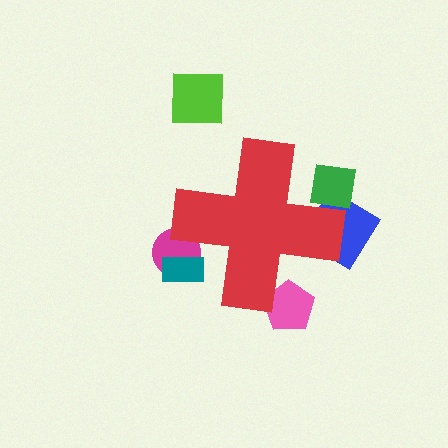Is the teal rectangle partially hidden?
Yes, the teal rectangle is partially hidden behind the red cross.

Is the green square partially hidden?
Yes, the green square is partially hidden behind the red cross.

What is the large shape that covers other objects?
A red cross.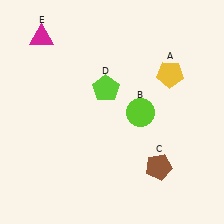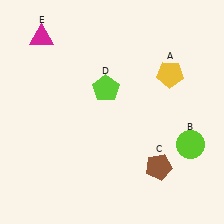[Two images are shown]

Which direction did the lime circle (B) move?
The lime circle (B) moved right.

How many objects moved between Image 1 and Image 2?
1 object moved between the two images.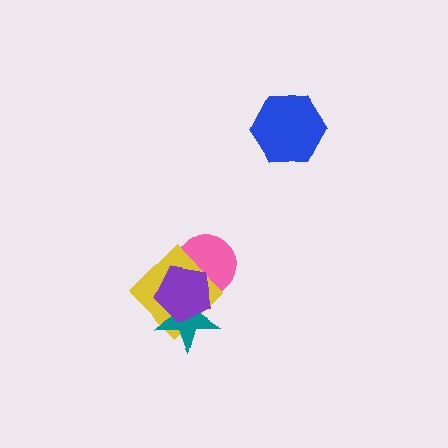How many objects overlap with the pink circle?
3 objects overlap with the pink circle.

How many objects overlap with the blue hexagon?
0 objects overlap with the blue hexagon.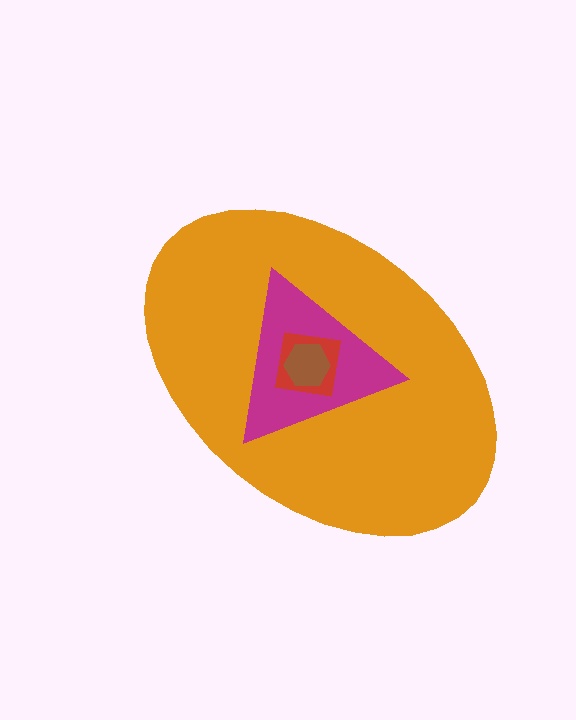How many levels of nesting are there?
4.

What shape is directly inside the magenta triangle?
The red square.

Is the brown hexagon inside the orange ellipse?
Yes.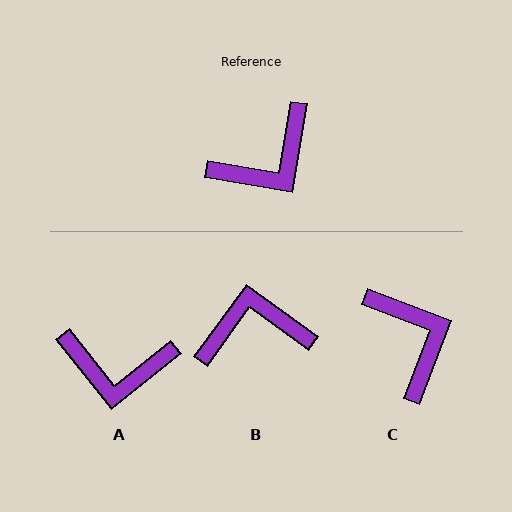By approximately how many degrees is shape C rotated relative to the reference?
Approximately 79 degrees counter-clockwise.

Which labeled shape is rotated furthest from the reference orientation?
B, about 153 degrees away.